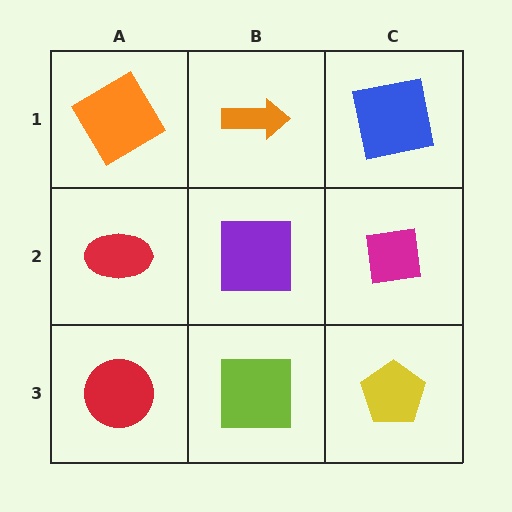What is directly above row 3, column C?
A magenta square.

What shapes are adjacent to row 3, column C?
A magenta square (row 2, column C), a lime square (row 3, column B).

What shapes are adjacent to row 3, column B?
A purple square (row 2, column B), a red circle (row 3, column A), a yellow pentagon (row 3, column C).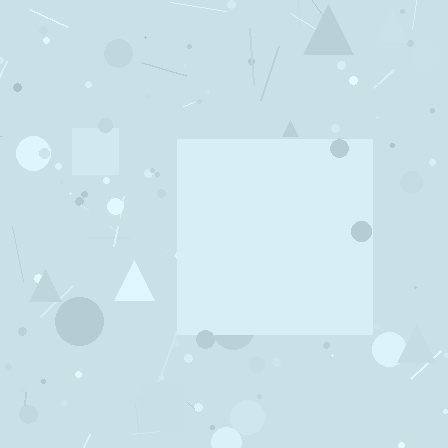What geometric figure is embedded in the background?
A square is embedded in the background.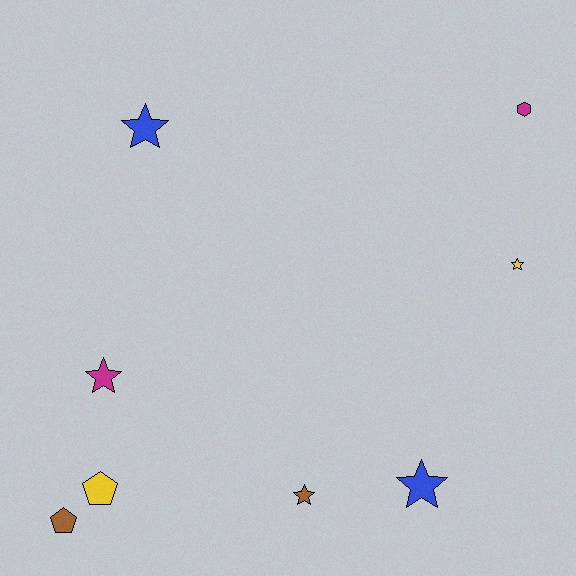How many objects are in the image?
There are 8 objects.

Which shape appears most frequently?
Star, with 5 objects.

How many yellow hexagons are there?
There are no yellow hexagons.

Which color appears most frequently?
Blue, with 2 objects.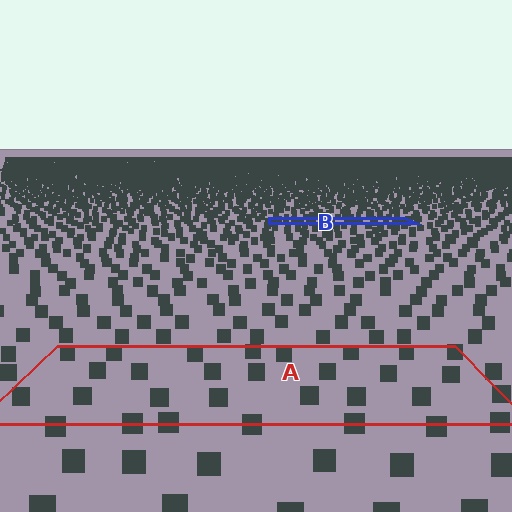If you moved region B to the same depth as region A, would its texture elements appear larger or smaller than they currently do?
They would appear larger. At a closer depth, the same texture elements are projected at a bigger on-screen size.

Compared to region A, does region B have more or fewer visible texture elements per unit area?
Region B has more texture elements per unit area — they are packed more densely because it is farther away.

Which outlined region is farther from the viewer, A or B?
Region B is farther from the viewer — the texture elements inside it appear smaller and more densely packed.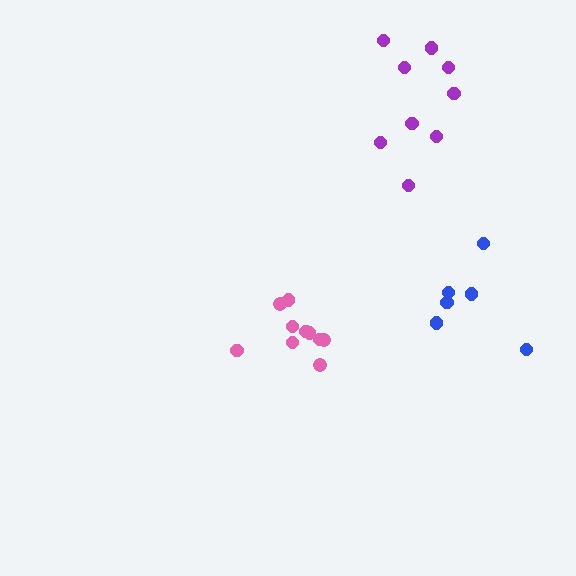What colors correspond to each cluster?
The clusters are colored: pink, purple, blue.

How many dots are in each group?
Group 1: 10 dots, Group 2: 9 dots, Group 3: 7 dots (26 total).